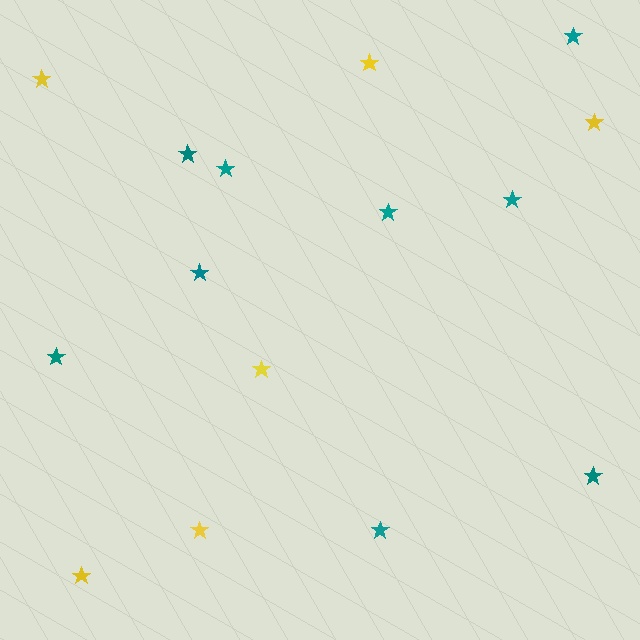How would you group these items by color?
There are 2 groups: one group of yellow stars (6) and one group of teal stars (9).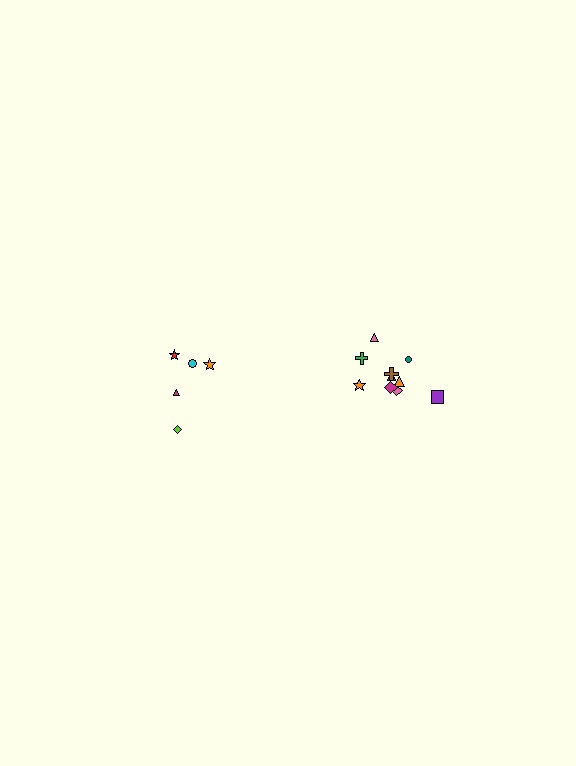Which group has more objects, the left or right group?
The right group.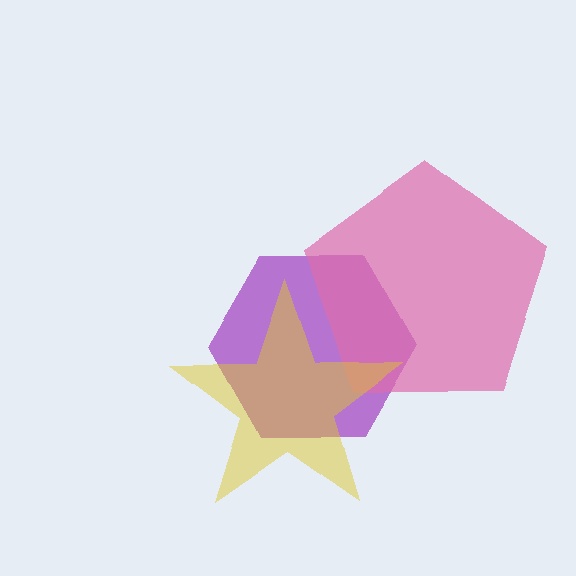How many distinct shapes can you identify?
There are 3 distinct shapes: a purple hexagon, a pink pentagon, a yellow star.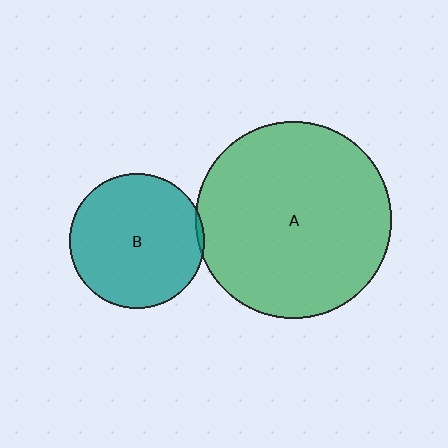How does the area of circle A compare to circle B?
Approximately 2.1 times.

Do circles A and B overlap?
Yes.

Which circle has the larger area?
Circle A (green).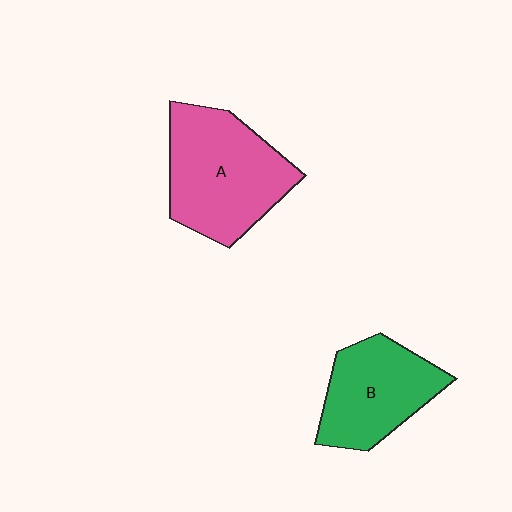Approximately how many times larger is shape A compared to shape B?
Approximately 1.3 times.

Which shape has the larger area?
Shape A (pink).